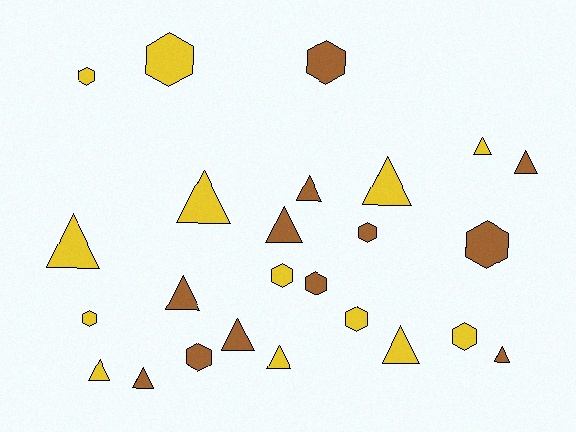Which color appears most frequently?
Yellow, with 13 objects.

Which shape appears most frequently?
Triangle, with 14 objects.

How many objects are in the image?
There are 25 objects.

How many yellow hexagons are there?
There are 6 yellow hexagons.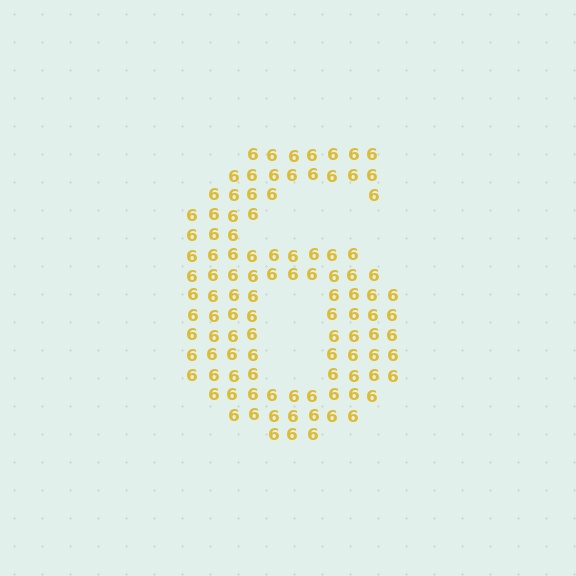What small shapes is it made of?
It is made of small digit 6's.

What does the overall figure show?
The overall figure shows the digit 6.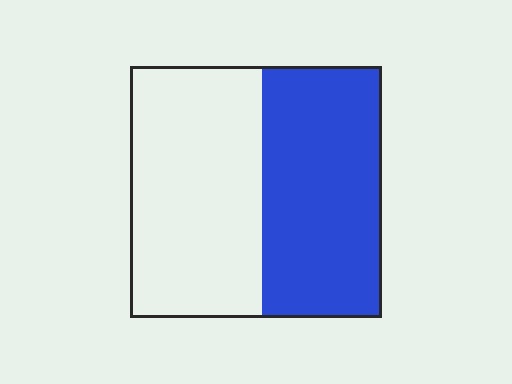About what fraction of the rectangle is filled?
About one half (1/2).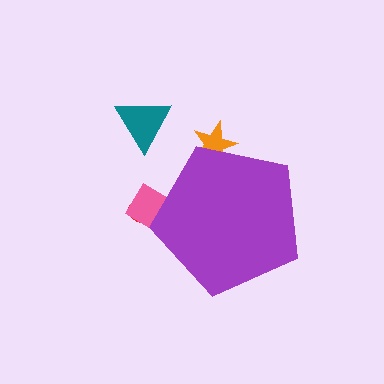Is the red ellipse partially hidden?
Yes, the red ellipse is partially hidden behind the purple pentagon.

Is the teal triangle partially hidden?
No, the teal triangle is fully visible.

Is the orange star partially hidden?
Yes, the orange star is partially hidden behind the purple pentagon.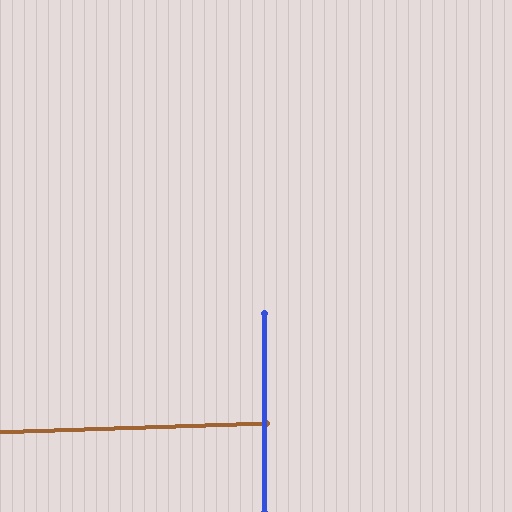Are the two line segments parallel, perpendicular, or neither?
Perpendicular — they meet at approximately 88°.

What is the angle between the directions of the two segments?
Approximately 88 degrees.